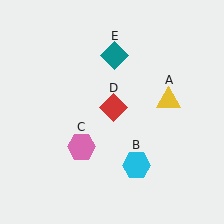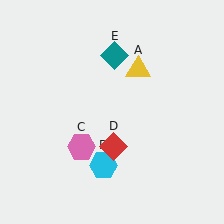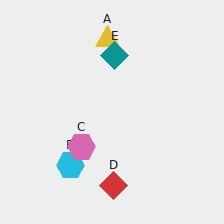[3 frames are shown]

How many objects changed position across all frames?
3 objects changed position: yellow triangle (object A), cyan hexagon (object B), red diamond (object D).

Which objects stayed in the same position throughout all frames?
Pink hexagon (object C) and teal diamond (object E) remained stationary.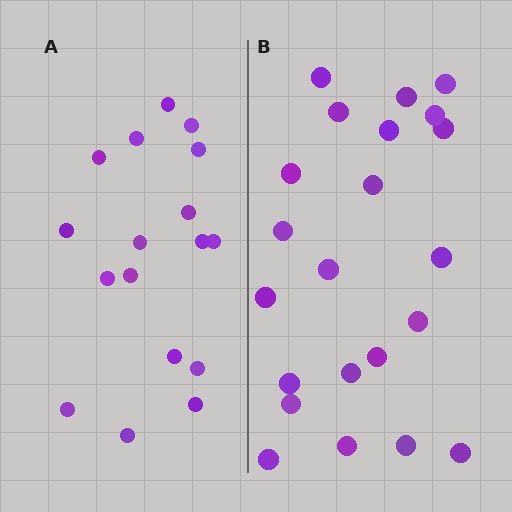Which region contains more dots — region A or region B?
Region B (the right region) has more dots.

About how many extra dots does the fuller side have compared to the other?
Region B has about 5 more dots than region A.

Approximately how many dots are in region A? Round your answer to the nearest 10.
About 20 dots. (The exact count is 17, which rounds to 20.)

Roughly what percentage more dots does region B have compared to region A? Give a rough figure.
About 30% more.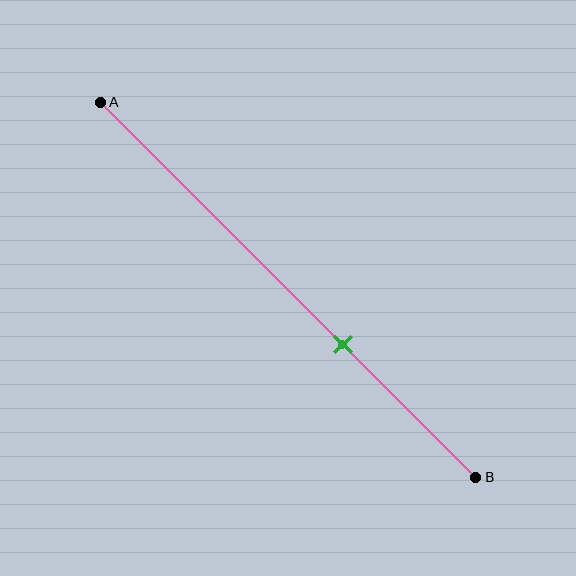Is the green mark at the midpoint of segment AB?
No, the mark is at about 65% from A, not at the 50% midpoint.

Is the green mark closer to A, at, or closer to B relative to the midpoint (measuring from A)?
The green mark is closer to point B than the midpoint of segment AB.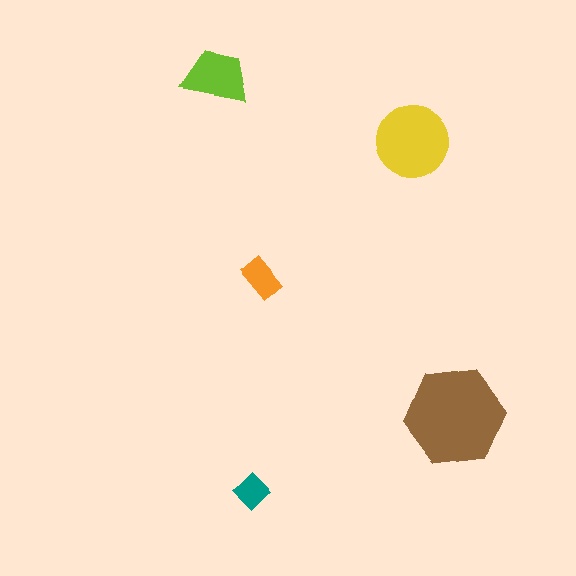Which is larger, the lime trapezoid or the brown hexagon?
The brown hexagon.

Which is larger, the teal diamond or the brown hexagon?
The brown hexagon.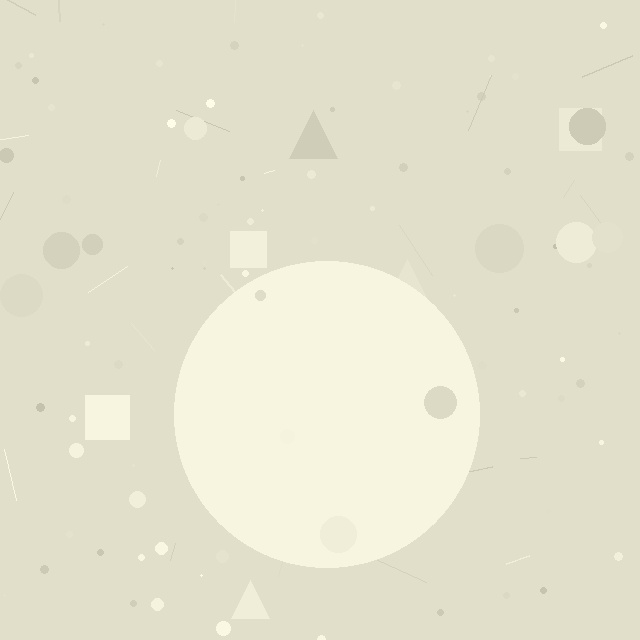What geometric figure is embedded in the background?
A circle is embedded in the background.